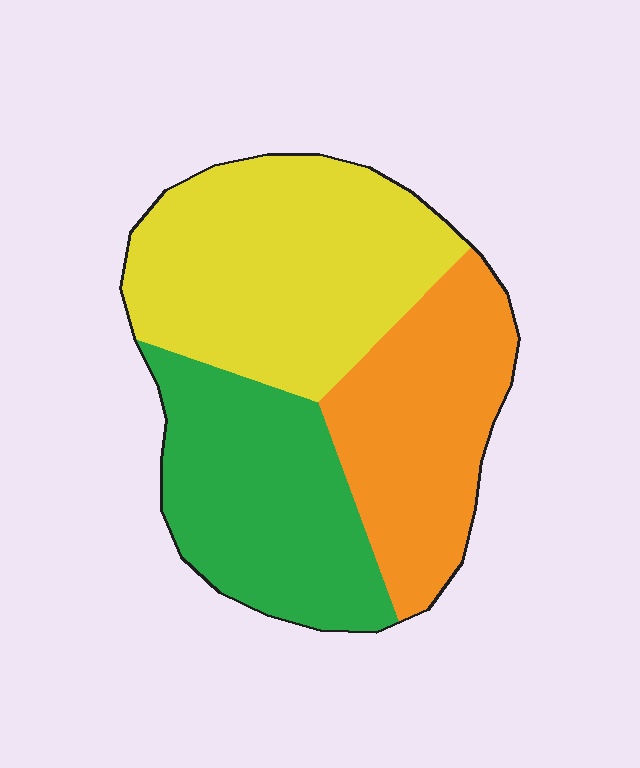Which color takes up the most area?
Yellow, at roughly 40%.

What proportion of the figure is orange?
Orange takes up about one quarter (1/4) of the figure.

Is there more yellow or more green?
Yellow.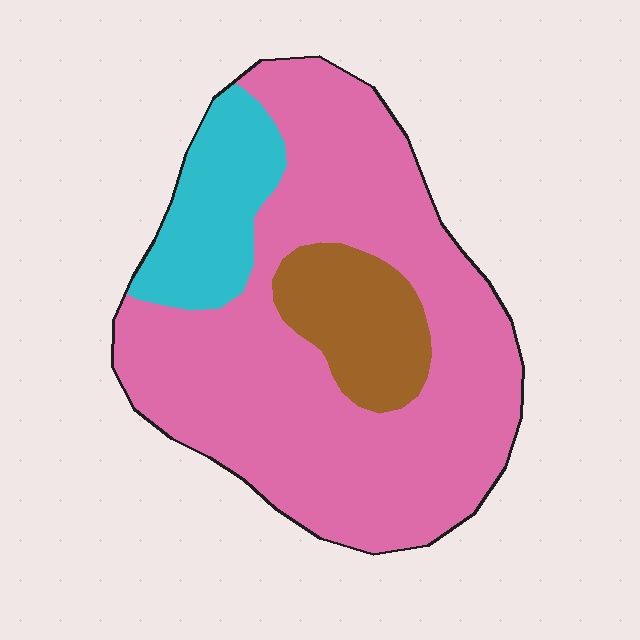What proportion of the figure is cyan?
Cyan covers about 15% of the figure.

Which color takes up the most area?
Pink, at roughly 70%.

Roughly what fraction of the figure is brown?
Brown takes up less than a sixth of the figure.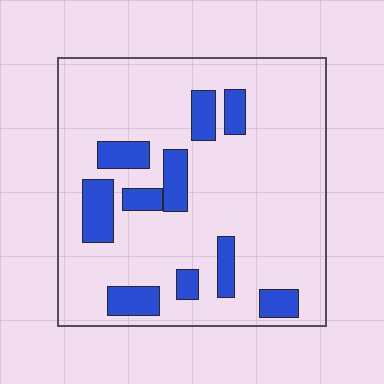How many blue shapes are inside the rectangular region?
10.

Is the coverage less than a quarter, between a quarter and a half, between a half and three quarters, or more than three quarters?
Less than a quarter.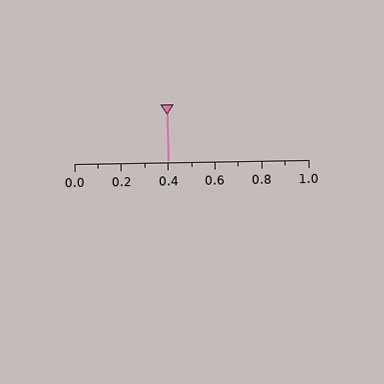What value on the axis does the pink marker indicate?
The marker indicates approximately 0.4.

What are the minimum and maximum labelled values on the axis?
The axis runs from 0.0 to 1.0.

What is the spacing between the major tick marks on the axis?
The major ticks are spaced 0.2 apart.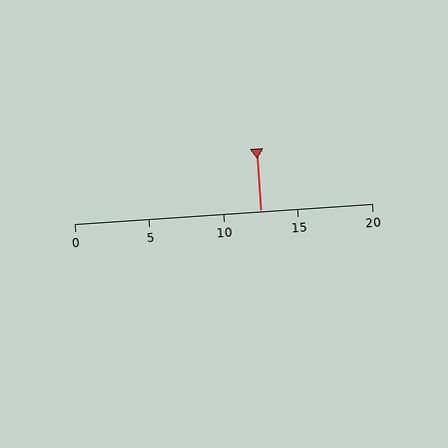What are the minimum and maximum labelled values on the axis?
The axis runs from 0 to 20.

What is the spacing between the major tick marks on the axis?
The major ticks are spaced 5 apart.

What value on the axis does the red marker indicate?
The marker indicates approximately 12.5.